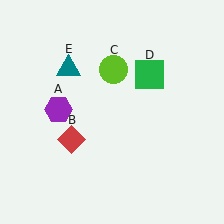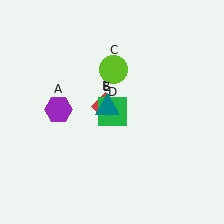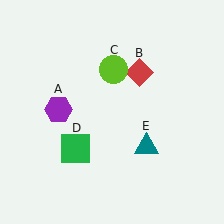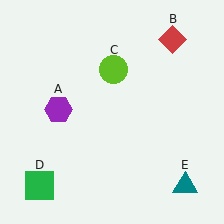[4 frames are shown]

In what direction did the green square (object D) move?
The green square (object D) moved down and to the left.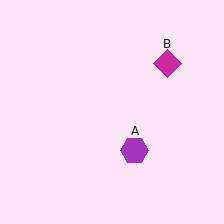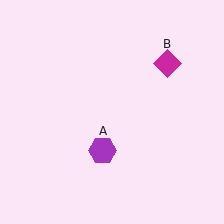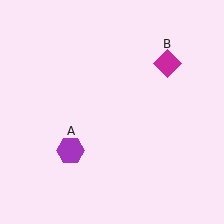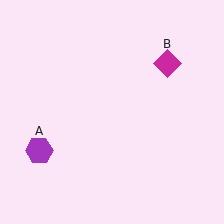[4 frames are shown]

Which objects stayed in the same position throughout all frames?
Magenta diamond (object B) remained stationary.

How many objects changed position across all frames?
1 object changed position: purple hexagon (object A).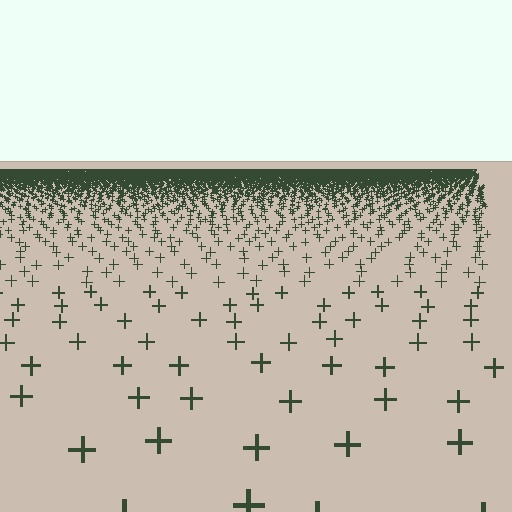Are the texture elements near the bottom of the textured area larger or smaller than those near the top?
Larger. Near the bottom, elements are closer to the viewer and appear at a bigger on-screen size.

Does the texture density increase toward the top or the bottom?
Density increases toward the top.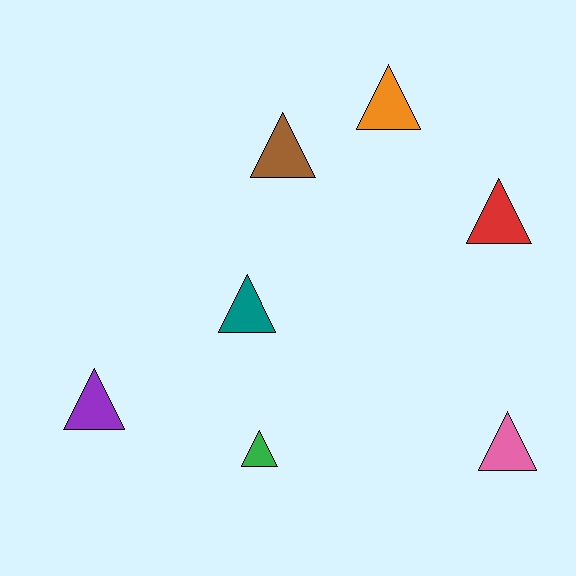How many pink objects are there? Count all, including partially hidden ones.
There is 1 pink object.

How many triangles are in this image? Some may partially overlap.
There are 7 triangles.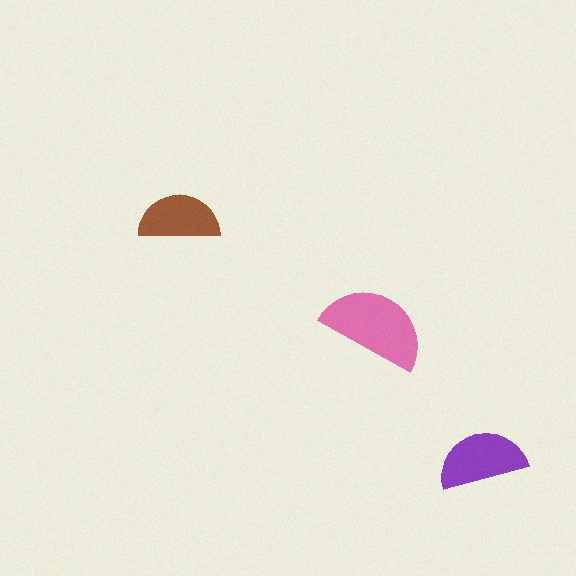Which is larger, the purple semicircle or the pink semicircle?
The pink one.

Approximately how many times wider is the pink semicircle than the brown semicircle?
About 1.5 times wider.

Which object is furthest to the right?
The purple semicircle is rightmost.